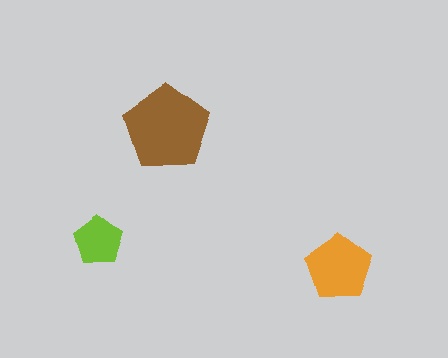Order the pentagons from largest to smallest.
the brown one, the orange one, the lime one.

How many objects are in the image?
There are 3 objects in the image.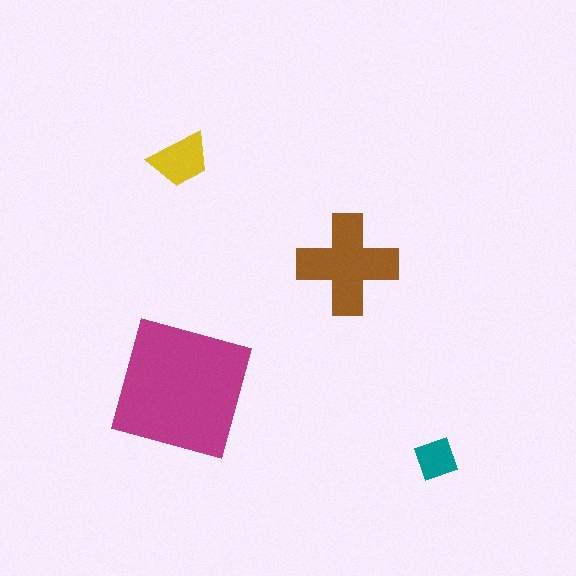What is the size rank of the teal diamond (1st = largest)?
4th.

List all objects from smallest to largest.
The teal diamond, the yellow trapezoid, the brown cross, the magenta square.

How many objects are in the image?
There are 4 objects in the image.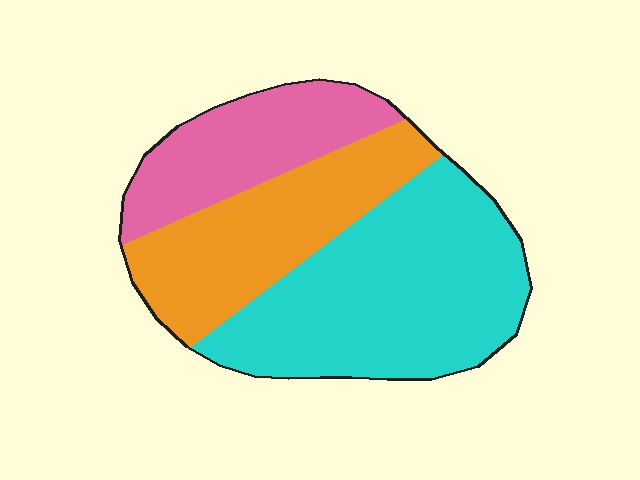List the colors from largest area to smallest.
From largest to smallest: cyan, orange, pink.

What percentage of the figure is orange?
Orange takes up about one third (1/3) of the figure.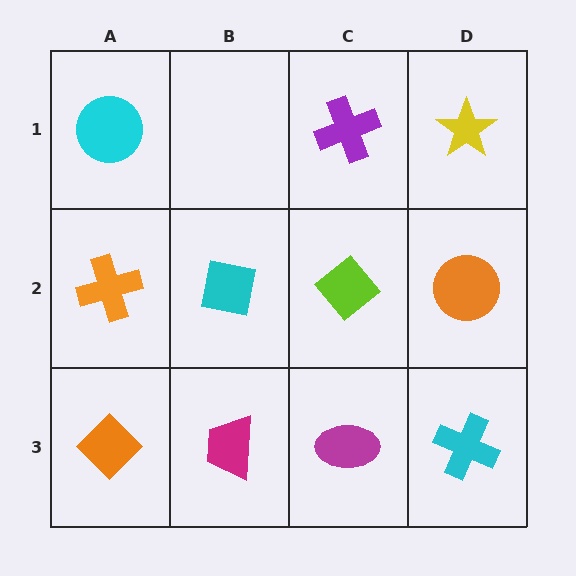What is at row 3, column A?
An orange diamond.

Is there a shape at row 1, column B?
No, that cell is empty.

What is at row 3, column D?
A cyan cross.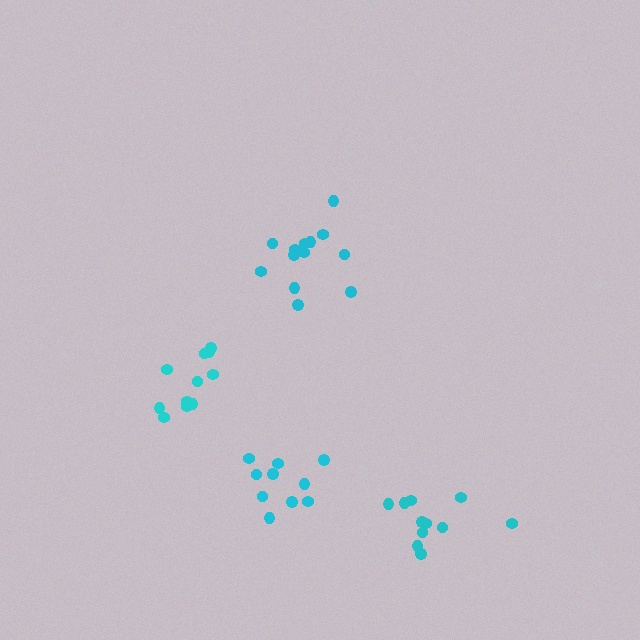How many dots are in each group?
Group 1: 10 dots, Group 2: 11 dots, Group 3: 11 dots, Group 4: 13 dots (45 total).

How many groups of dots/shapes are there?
There are 4 groups.